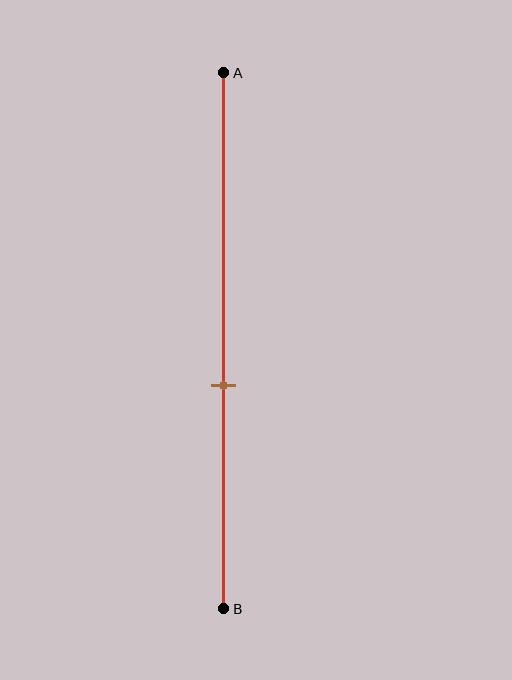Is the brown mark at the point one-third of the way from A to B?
No, the mark is at about 60% from A, not at the 33% one-third point.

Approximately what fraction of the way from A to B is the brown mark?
The brown mark is approximately 60% of the way from A to B.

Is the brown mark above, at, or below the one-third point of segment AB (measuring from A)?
The brown mark is below the one-third point of segment AB.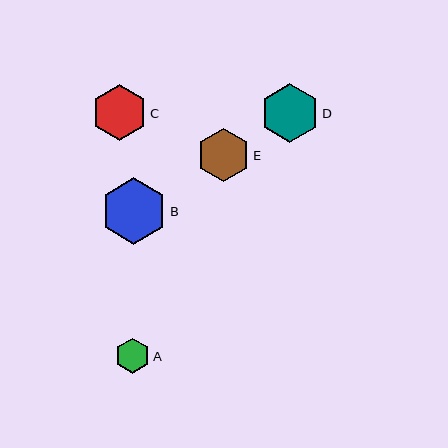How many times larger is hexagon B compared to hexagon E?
Hexagon B is approximately 1.3 times the size of hexagon E.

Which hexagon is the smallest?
Hexagon A is the smallest with a size of approximately 35 pixels.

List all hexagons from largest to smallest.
From largest to smallest: B, D, C, E, A.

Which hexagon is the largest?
Hexagon B is the largest with a size of approximately 67 pixels.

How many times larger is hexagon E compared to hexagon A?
Hexagon E is approximately 1.5 times the size of hexagon A.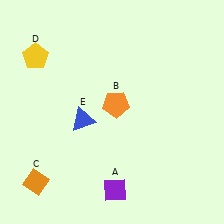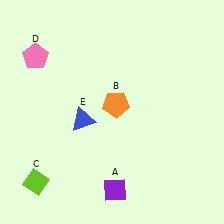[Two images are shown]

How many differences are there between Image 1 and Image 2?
There are 2 differences between the two images.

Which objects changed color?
C changed from orange to lime. D changed from yellow to pink.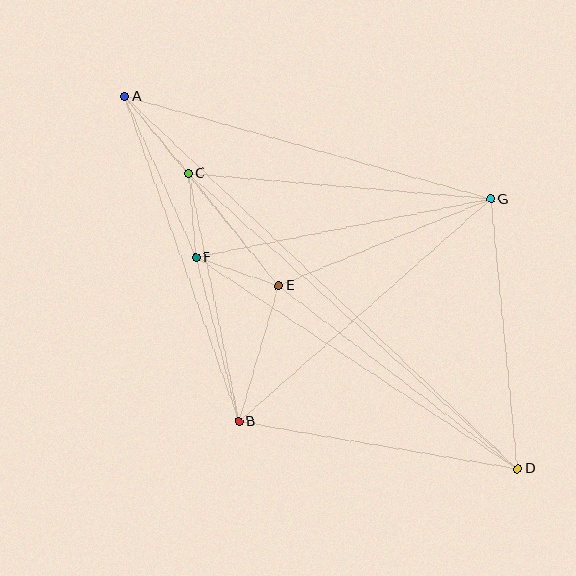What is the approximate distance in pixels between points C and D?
The distance between C and D is approximately 443 pixels.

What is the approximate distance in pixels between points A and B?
The distance between A and B is approximately 345 pixels.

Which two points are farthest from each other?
Points A and D are farthest from each other.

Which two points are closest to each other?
Points C and F are closest to each other.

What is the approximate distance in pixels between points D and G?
The distance between D and G is approximately 271 pixels.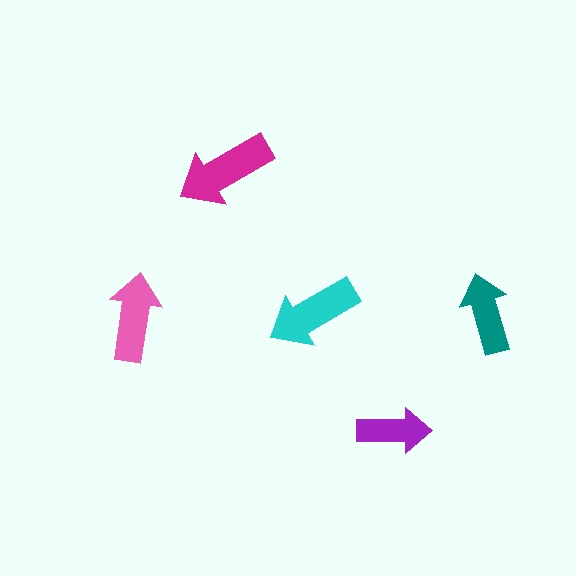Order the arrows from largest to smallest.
the magenta one, the cyan one, the pink one, the teal one, the purple one.